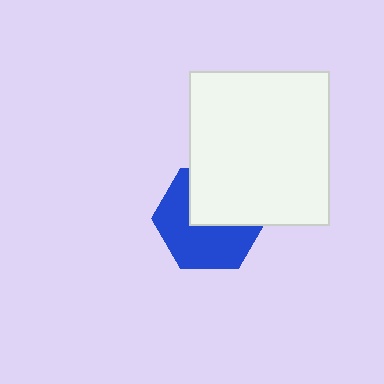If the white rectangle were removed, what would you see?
You would see the complete blue hexagon.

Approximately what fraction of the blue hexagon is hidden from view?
Roughly 42% of the blue hexagon is hidden behind the white rectangle.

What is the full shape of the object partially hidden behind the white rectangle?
The partially hidden object is a blue hexagon.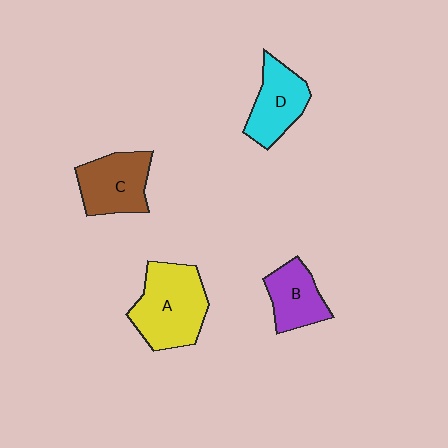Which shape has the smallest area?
Shape B (purple).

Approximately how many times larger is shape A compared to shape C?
Approximately 1.3 times.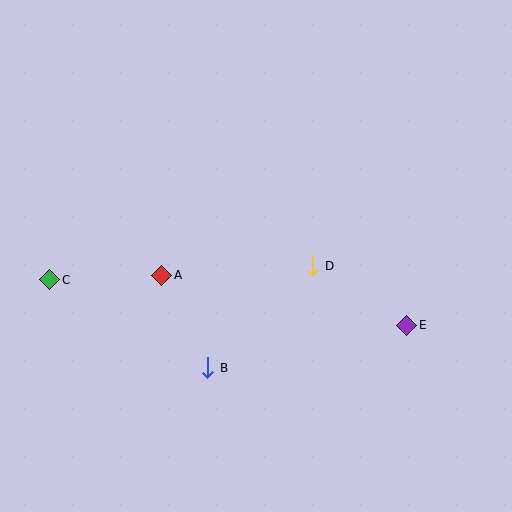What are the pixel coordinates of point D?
Point D is at (313, 266).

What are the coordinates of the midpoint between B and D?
The midpoint between B and D is at (260, 317).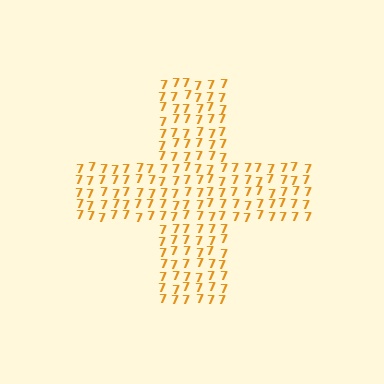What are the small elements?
The small elements are digit 7's.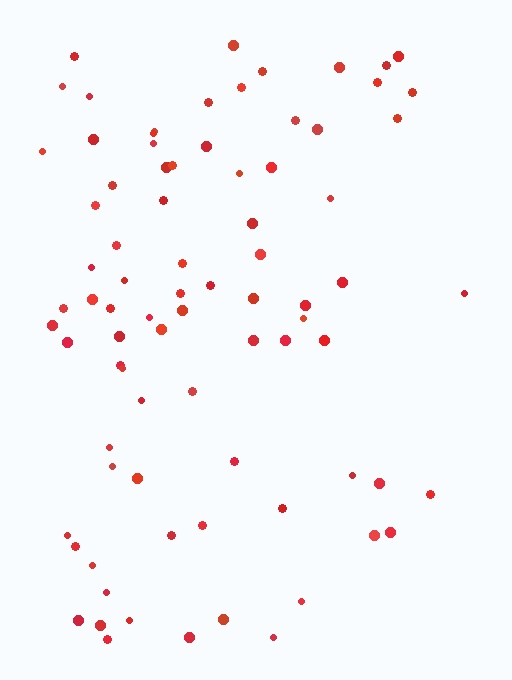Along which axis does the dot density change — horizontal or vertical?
Horizontal.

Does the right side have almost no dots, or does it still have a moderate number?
Still a moderate number, just noticeably fewer than the left.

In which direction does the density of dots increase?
From right to left, with the left side densest.